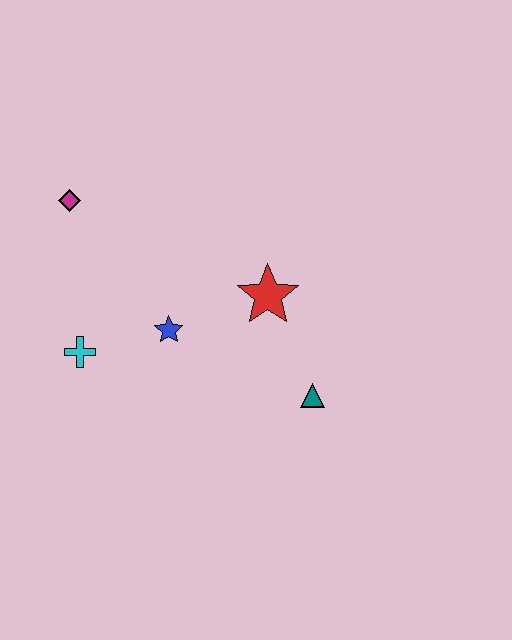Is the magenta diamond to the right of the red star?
No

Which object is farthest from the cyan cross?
The teal triangle is farthest from the cyan cross.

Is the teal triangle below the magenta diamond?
Yes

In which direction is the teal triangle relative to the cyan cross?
The teal triangle is to the right of the cyan cross.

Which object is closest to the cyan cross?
The blue star is closest to the cyan cross.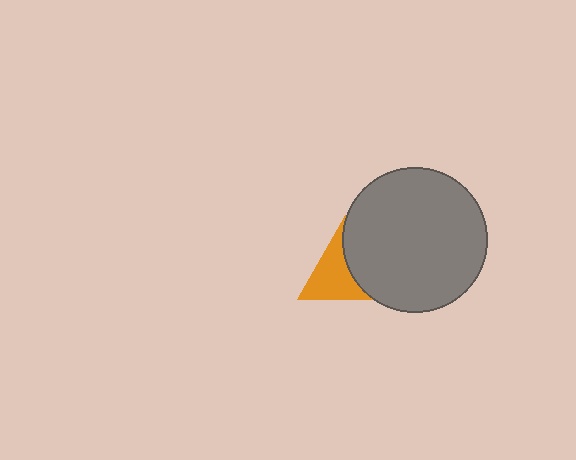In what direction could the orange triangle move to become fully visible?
The orange triangle could move left. That would shift it out from behind the gray circle entirely.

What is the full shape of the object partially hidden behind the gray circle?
The partially hidden object is an orange triangle.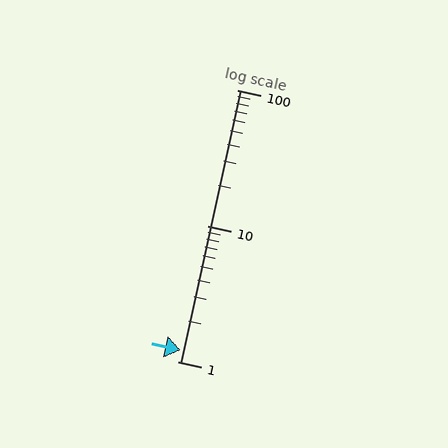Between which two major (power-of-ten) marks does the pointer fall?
The pointer is between 1 and 10.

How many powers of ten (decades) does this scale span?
The scale spans 2 decades, from 1 to 100.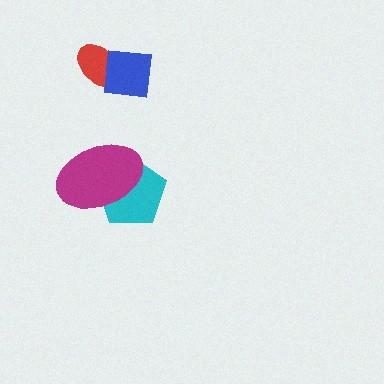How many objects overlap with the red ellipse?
1 object overlaps with the red ellipse.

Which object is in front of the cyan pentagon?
The magenta ellipse is in front of the cyan pentagon.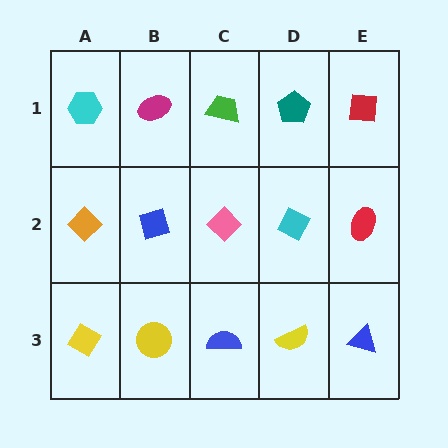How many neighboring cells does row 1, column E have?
2.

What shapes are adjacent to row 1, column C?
A pink diamond (row 2, column C), a magenta ellipse (row 1, column B), a teal pentagon (row 1, column D).